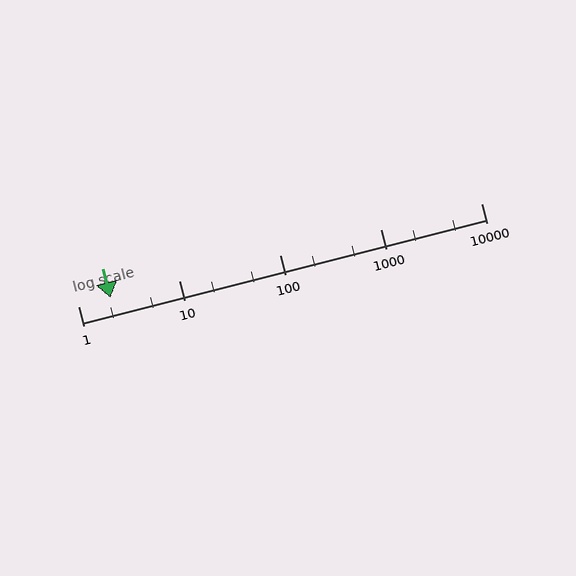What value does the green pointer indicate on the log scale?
The pointer indicates approximately 2.1.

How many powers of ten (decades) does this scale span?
The scale spans 4 decades, from 1 to 10000.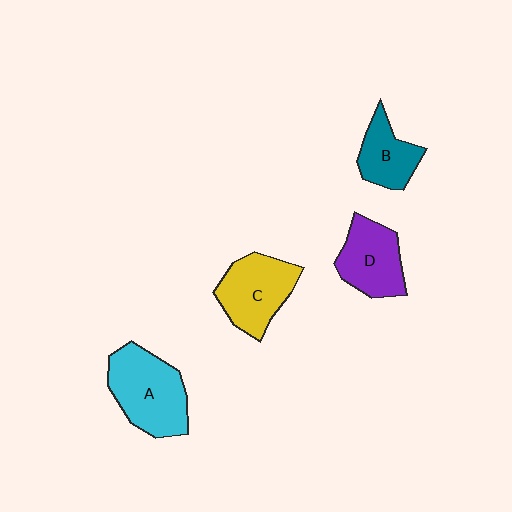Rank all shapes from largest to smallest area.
From largest to smallest: A (cyan), C (yellow), D (purple), B (teal).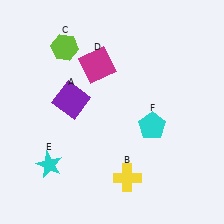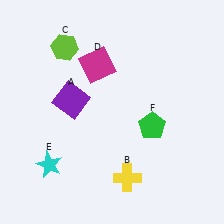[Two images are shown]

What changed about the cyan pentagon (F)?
In Image 1, F is cyan. In Image 2, it changed to green.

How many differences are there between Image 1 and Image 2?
There is 1 difference between the two images.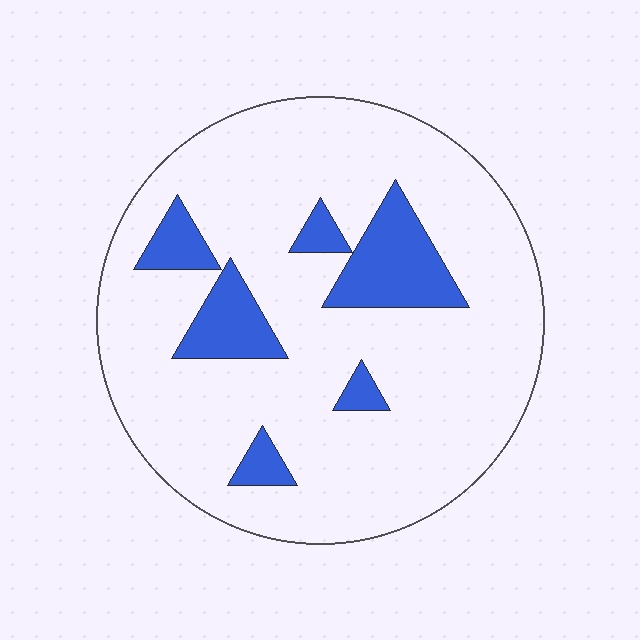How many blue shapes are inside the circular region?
6.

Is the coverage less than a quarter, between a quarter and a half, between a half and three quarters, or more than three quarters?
Less than a quarter.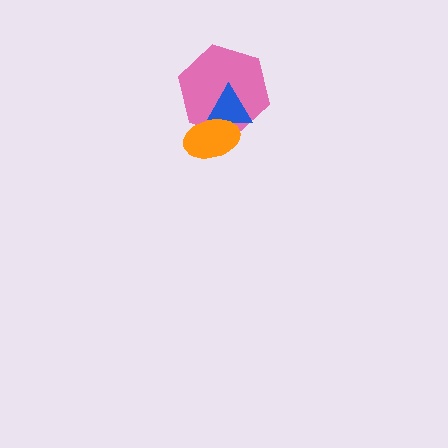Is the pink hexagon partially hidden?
Yes, it is partially covered by another shape.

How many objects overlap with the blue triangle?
2 objects overlap with the blue triangle.